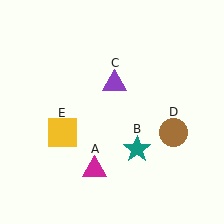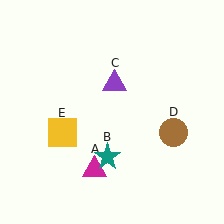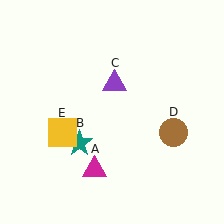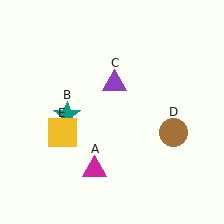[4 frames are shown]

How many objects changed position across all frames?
1 object changed position: teal star (object B).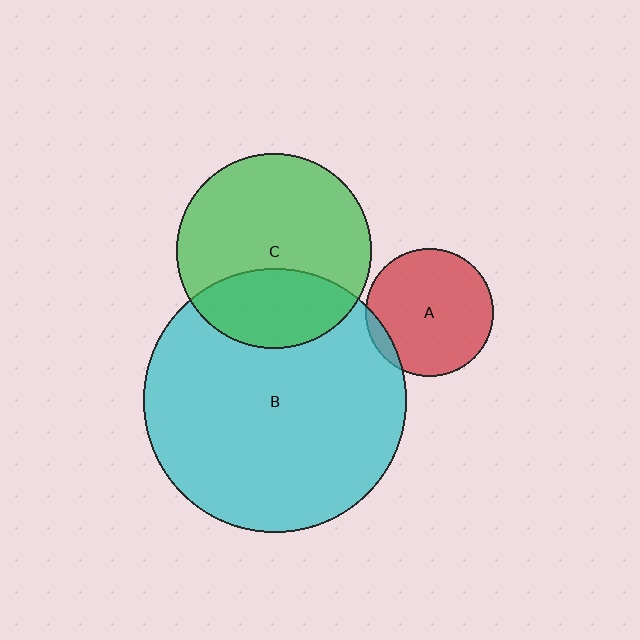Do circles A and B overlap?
Yes.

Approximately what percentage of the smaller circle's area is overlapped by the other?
Approximately 5%.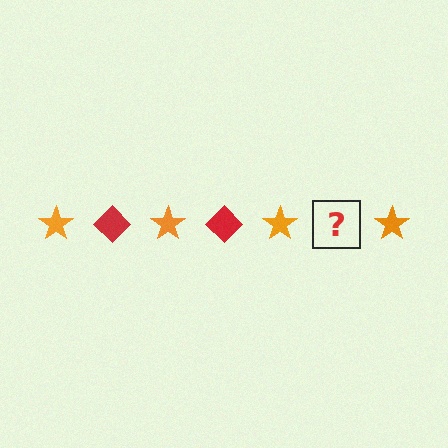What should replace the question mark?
The question mark should be replaced with a red diamond.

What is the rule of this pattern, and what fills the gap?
The rule is that the pattern alternates between orange star and red diamond. The gap should be filled with a red diamond.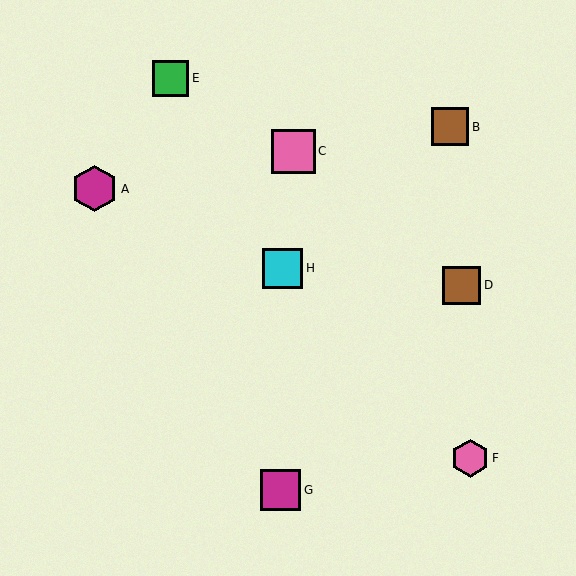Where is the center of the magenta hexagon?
The center of the magenta hexagon is at (94, 189).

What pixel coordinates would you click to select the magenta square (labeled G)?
Click at (281, 490) to select the magenta square G.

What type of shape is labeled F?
Shape F is a pink hexagon.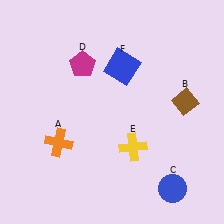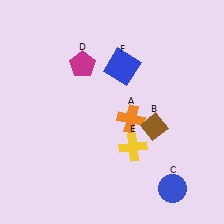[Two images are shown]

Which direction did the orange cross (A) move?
The orange cross (A) moved right.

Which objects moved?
The objects that moved are: the orange cross (A), the brown diamond (B).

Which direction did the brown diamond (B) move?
The brown diamond (B) moved left.